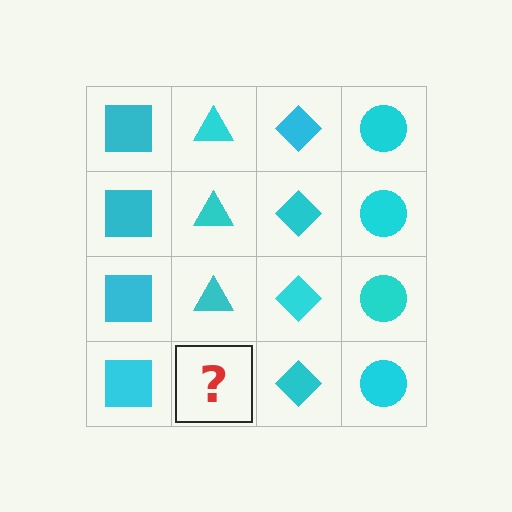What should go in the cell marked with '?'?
The missing cell should contain a cyan triangle.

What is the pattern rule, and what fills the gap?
The rule is that each column has a consistent shape. The gap should be filled with a cyan triangle.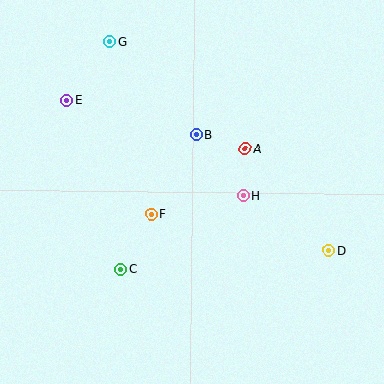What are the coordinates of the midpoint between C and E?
The midpoint between C and E is at (94, 185).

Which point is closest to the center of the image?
Point F at (151, 214) is closest to the center.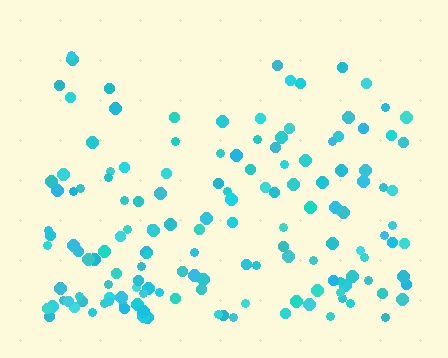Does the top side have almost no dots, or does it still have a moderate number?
Still a moderate number, just noticeably fewer than the bottom.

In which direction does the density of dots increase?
From top to bottom, with the bottom side densest.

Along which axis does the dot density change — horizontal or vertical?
Vertical.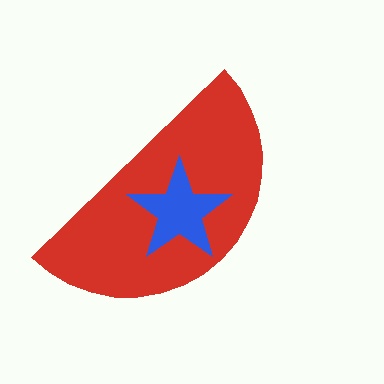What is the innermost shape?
The blue star.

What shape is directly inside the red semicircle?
The blue star.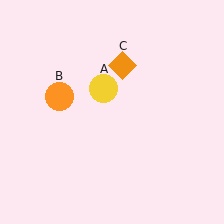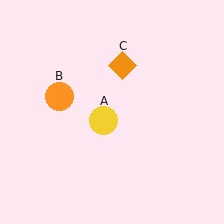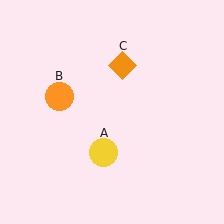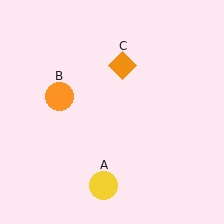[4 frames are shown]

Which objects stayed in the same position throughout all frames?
Orange circle (object B) and orange diamond (object C) remained stationary.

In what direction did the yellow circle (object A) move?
The yellow circle (object A) moved down.